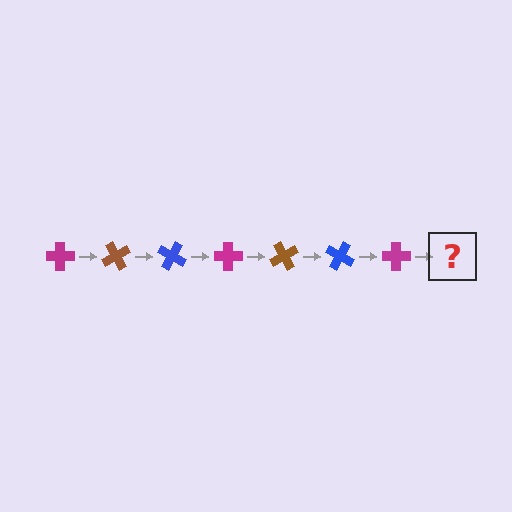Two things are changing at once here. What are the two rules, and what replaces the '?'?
The two rules are that it rotates 60 degrees each step and the color cycles through magenta, brown, and blue. The '?' should be a brown cross, rotated 420 degrees from the start.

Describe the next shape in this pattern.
It should be a brown cross, rotated 420 degrees from the start.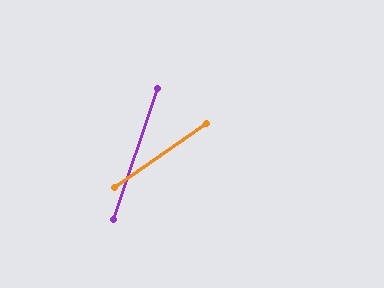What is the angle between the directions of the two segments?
Approximately 36 degrees.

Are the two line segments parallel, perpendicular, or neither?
Neither parallel nor perpendicular — they differ by about 36°.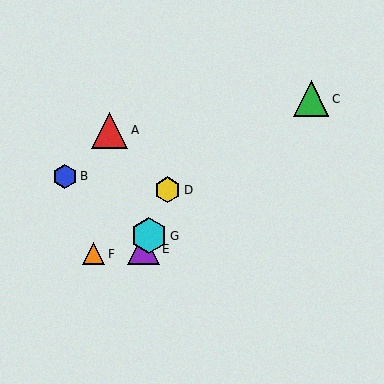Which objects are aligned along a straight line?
Objects D, E, G are aligned along a straight line.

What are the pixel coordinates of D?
Object D is at (168, 190).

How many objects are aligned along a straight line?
3 objects (D, E, G) are aligned along a straight line.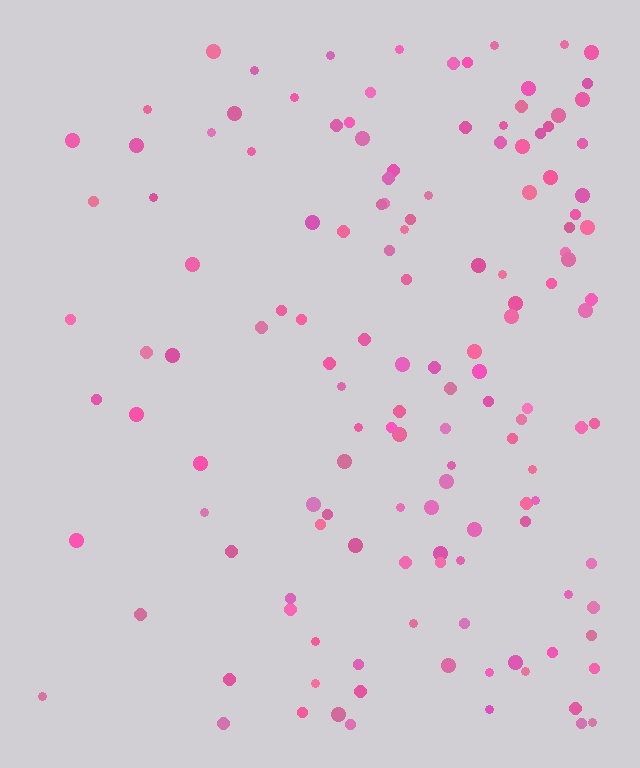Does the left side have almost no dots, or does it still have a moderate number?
Still a moderate number, just noticeably fewer than the right.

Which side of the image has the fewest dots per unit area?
The left.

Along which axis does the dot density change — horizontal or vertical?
Horizontal.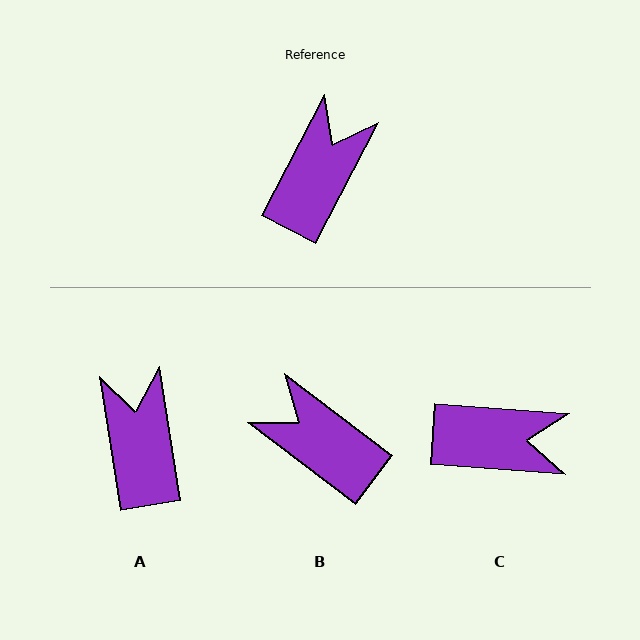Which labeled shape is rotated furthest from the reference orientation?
B, about 80 degrees away.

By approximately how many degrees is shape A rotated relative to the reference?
Approximately 36 degrees counter-clockwise.